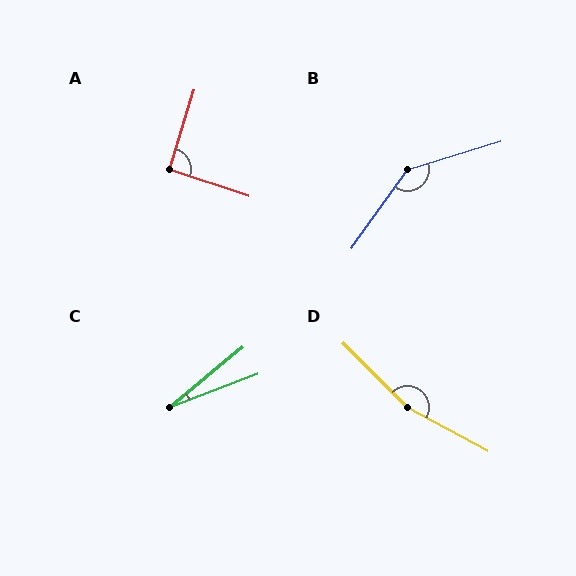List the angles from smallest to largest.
C (19°), A (91°), B (143°), D (164°).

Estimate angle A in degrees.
Approximately 91 degrees.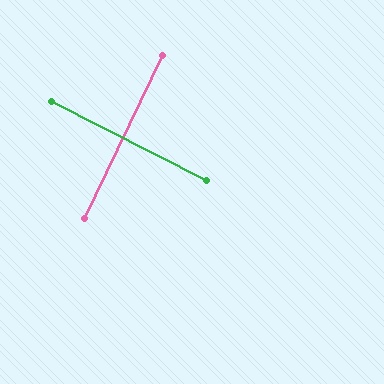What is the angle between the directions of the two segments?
Approximately 89 degrees.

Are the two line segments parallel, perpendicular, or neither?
Perpendicular — they meet at approximately 89°.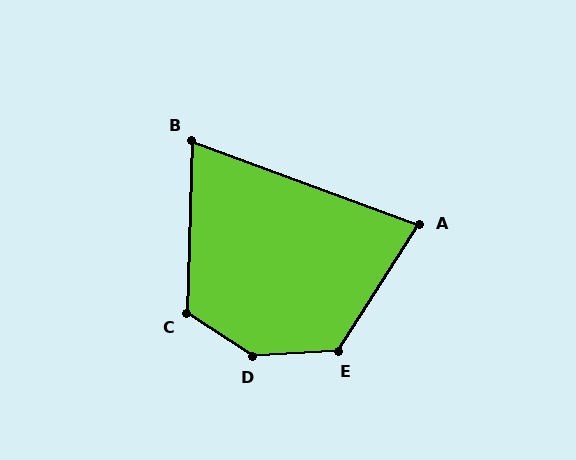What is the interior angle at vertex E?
Approximately 126 degrees (obtuse).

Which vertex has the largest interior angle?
D, at approximately 144 degrees.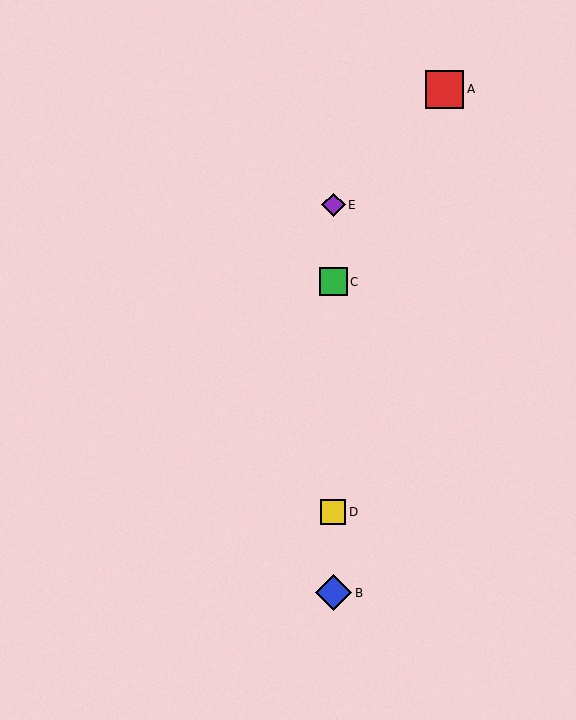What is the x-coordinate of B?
Object B is at x≈333.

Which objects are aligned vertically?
Objects B, C, D, E are aligned vertically.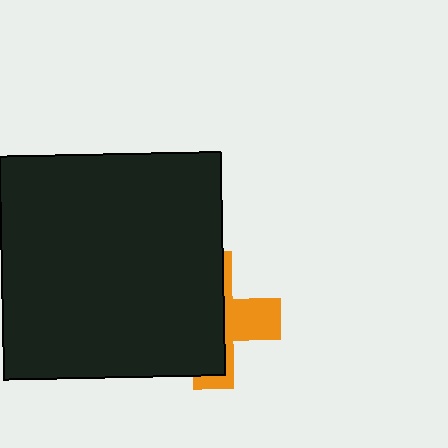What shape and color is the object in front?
The object in front is a black rectangle.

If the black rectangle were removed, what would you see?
You would see the complete orange cross.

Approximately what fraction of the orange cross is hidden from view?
Roughly 63% of the orange cross is hidden behind the black rectangle.